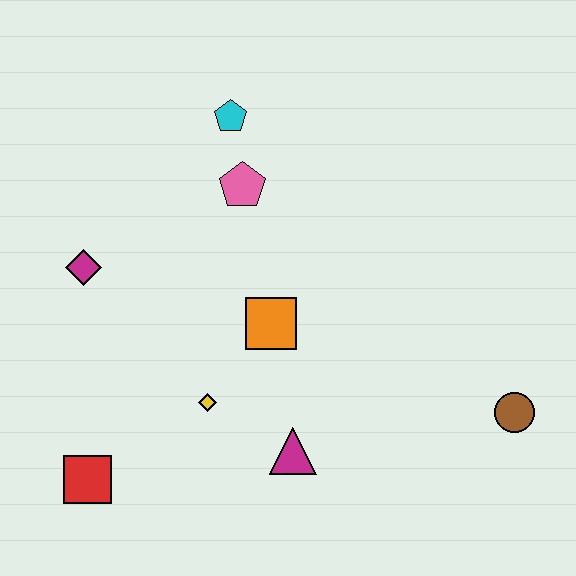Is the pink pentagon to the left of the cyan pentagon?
No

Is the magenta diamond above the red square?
Yes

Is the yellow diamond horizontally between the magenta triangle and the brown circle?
No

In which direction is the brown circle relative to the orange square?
The brown circle is to the right of the orange square.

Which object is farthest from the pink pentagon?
The brown circle is farthest from the pink pentagon.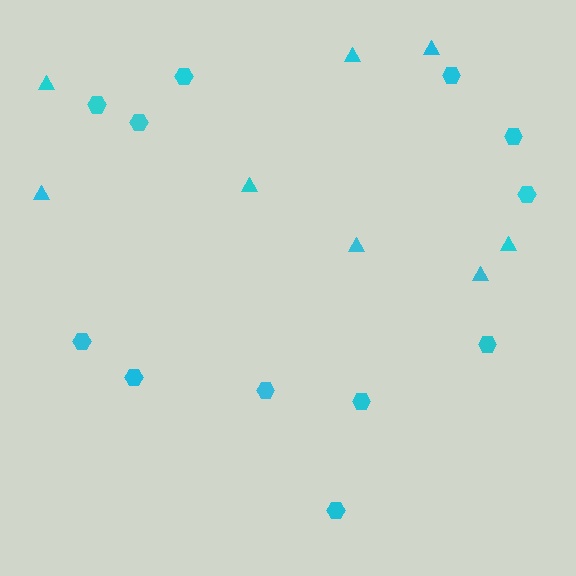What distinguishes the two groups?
There are 2 groups: one group of triangles (8) and one group of hexagons (12).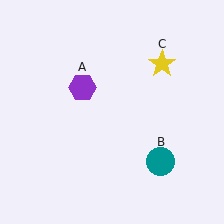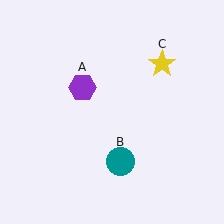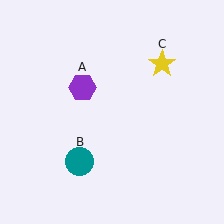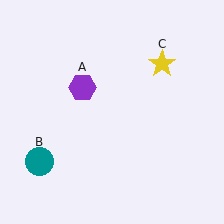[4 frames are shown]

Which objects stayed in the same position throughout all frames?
Purple hexagon (object A) and yellow star (object C) remained stationary.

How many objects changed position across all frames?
1 object changed position: teal circle (object B).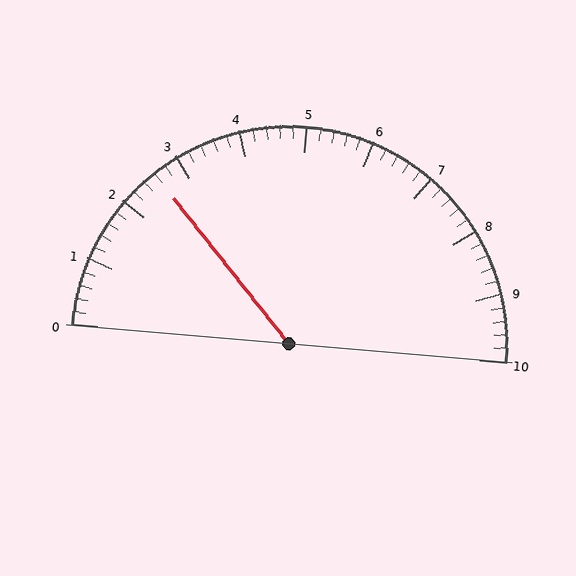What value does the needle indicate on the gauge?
The needle indicates approximately 2.6.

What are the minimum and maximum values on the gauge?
The gauge ranges from 0 to 10.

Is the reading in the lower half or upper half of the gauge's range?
The reading is in the lower half of the range (0 to 10).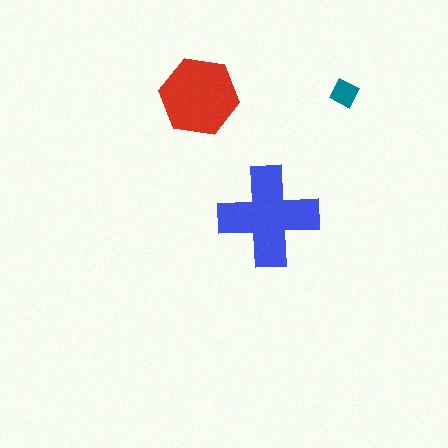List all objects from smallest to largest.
The teal diamond, the red hexagon, the blue cross.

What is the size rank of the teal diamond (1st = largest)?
3rd.